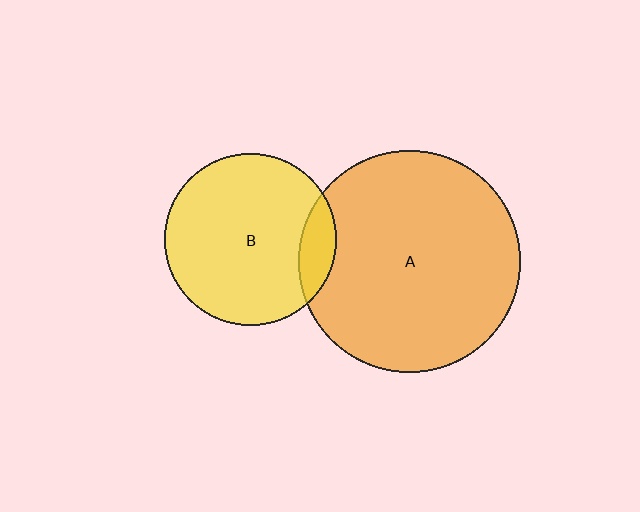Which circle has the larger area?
Circle A (orange).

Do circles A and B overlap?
Yes.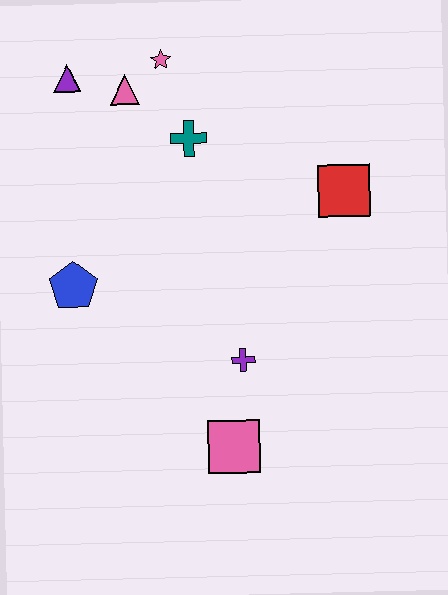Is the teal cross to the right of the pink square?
No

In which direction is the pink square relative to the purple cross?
The pink square is below the purple cross.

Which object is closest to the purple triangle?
The pink triangle is closest to the purple triangle.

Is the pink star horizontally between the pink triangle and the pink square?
Yes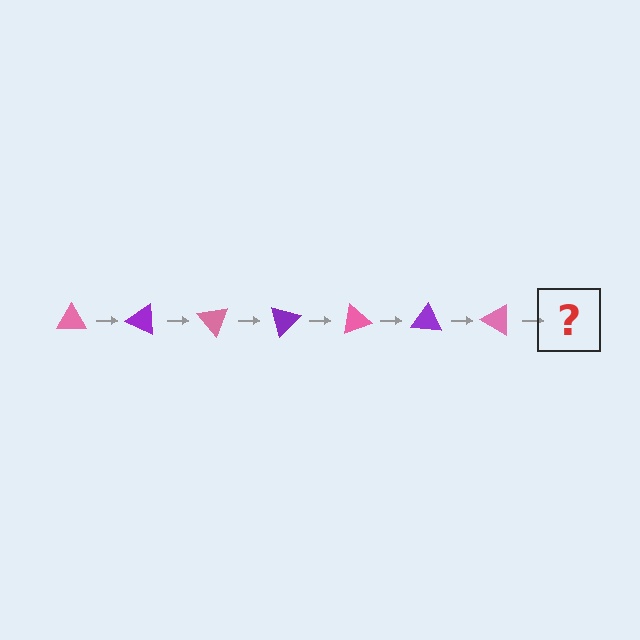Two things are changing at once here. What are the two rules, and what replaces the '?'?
The two rules are that it rotates 25 degrees each step and the color cycles through pink and purple. The '?' should be a purple triangle, rotated 175 degrees from the start.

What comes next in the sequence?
The next element should be a purple triangle, rotated 175 degrees from the start.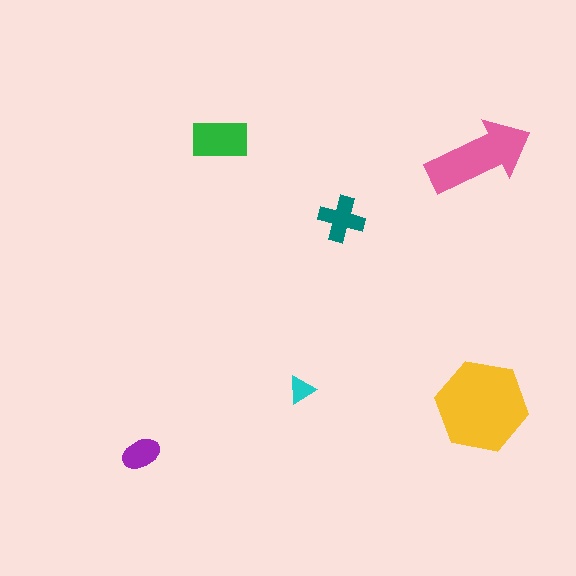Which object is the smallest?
The cyan triangle.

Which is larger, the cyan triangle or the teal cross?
The teal cross.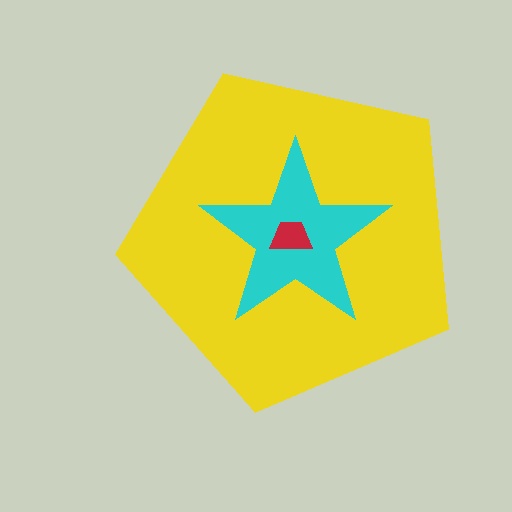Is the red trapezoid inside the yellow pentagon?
Yes.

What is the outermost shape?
The yellow pentagon.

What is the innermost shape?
The red trapezoid.